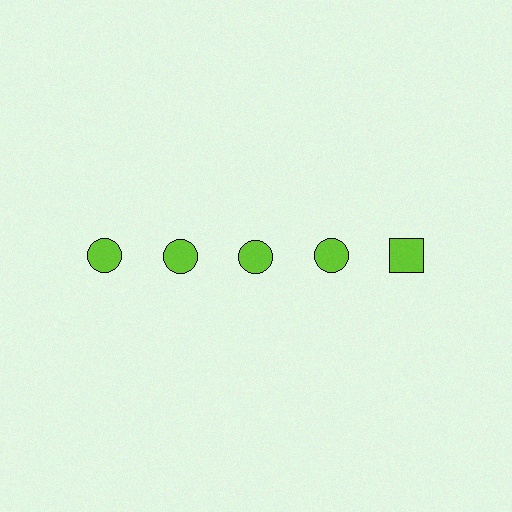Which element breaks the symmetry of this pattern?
The lime square in the top row, rightmost column breaks the symmetry. All other shapes are lime circles.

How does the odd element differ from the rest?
It has a different shape: square instead of circle.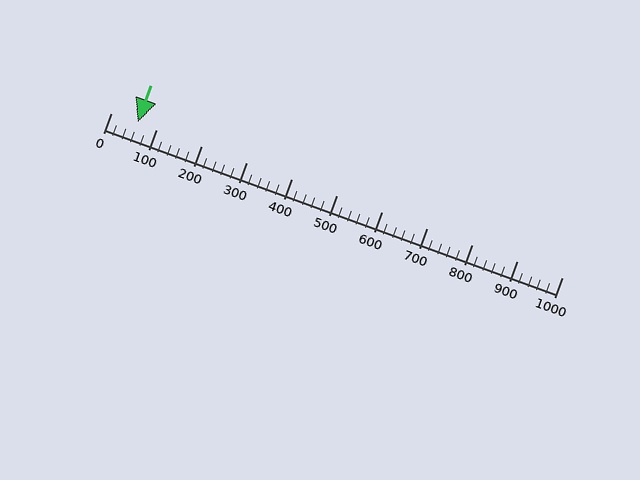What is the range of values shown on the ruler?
The ruler shows values from 0 to 1000.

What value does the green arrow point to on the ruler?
The green arrow points to approximately 60.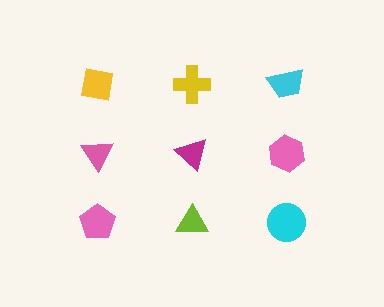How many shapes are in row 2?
3 shapes.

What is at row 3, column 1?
A pink pentagon.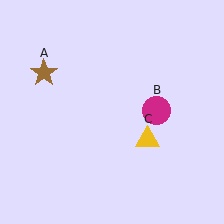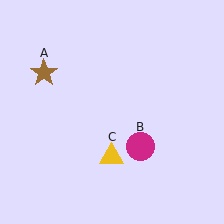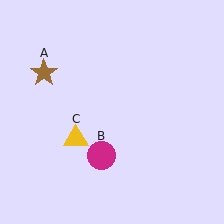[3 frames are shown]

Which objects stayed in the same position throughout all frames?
Brown star (object A) remained stationary.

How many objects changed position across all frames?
2 objects changed position: magenta circle (object B), yellow triangle (object C).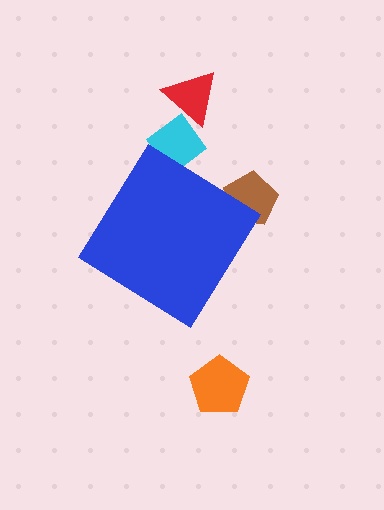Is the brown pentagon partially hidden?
Yes, the brown pentagon is partially hidden behind the blue diamond.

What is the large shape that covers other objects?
A blue diamond.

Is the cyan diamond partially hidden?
Yes, the cyan diamond is partially hidden behind the blue diamond.